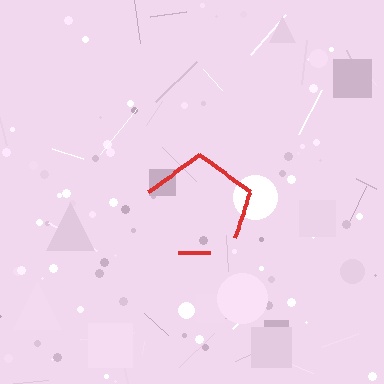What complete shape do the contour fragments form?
The contour fragments form a pentagon.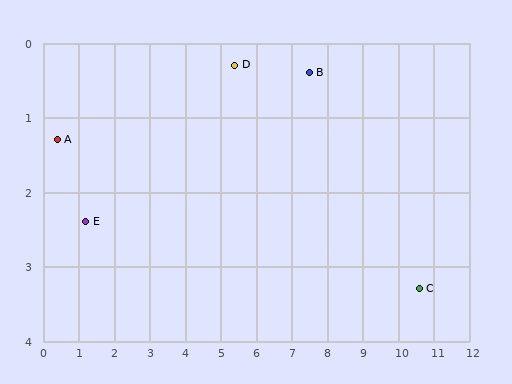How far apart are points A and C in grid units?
Points A and C are about 10.4 grid units apart.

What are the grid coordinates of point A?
Point A is at approximately (0.4, 1.3).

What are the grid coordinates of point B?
Point B is at approximately (7.5, 0.4).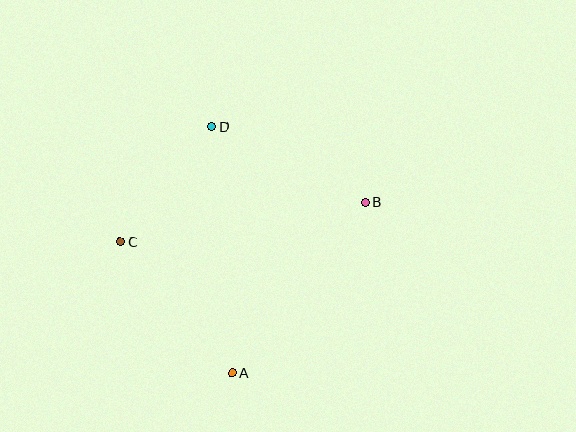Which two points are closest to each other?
Points C and D are closest to each other.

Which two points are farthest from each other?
Points B and C are farthest from each other.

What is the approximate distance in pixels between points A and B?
The distance between A and B is approximately 216 pixels.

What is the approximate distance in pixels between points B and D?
The distance between B and D is approximately 171 pixels.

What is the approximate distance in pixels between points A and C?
The distance between A and C is approximately 172 pixels.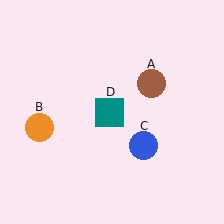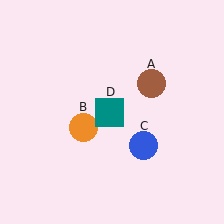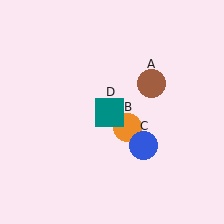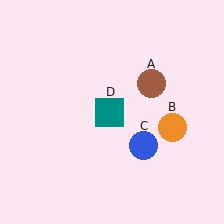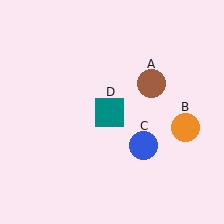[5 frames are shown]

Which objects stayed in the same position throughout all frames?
Brown circle (object A) and blue circle (object C) and teal square (object D) remained stationary.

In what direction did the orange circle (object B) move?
The orange circle (object B) moved right.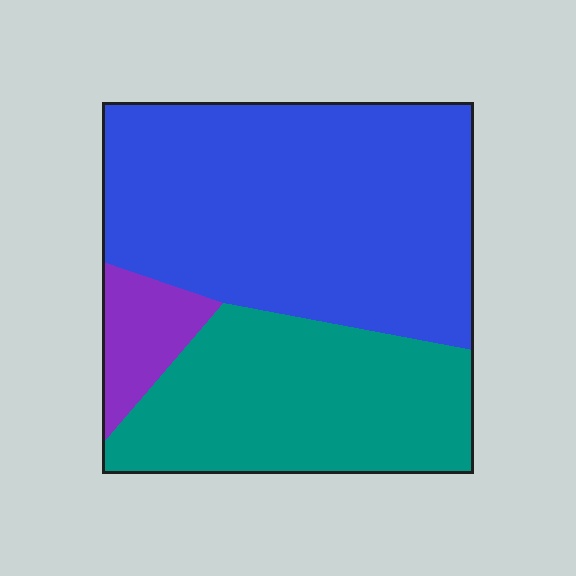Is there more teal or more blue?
Blue.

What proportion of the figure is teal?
Teal covers around 35% of the figure.